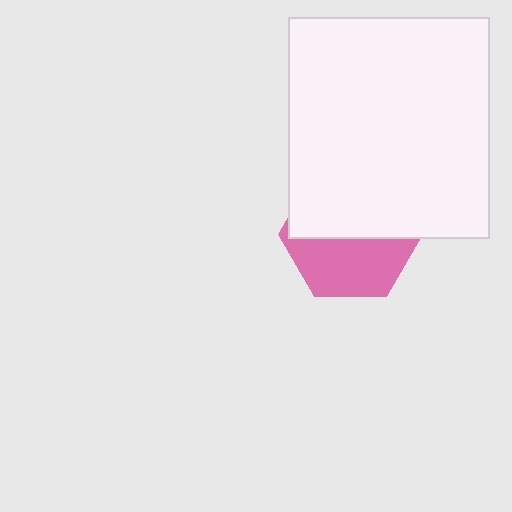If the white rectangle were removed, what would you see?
You would see the complete pink hexagon.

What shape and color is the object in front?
The object in front is a white rectangle.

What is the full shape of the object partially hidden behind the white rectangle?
The partially hidden object is a pink hexagon.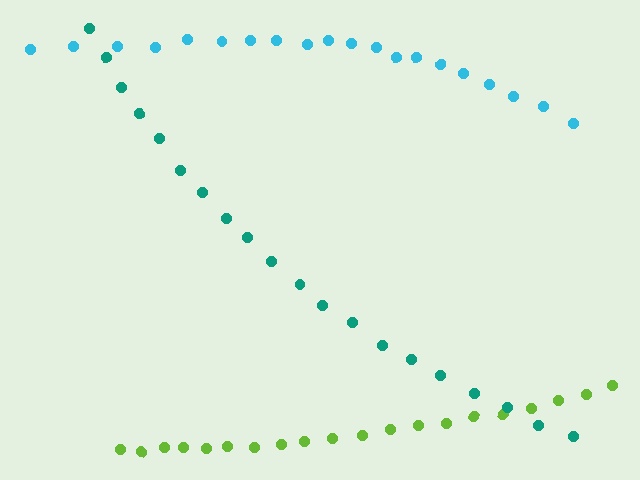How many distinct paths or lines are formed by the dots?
There are 3 distinct paths.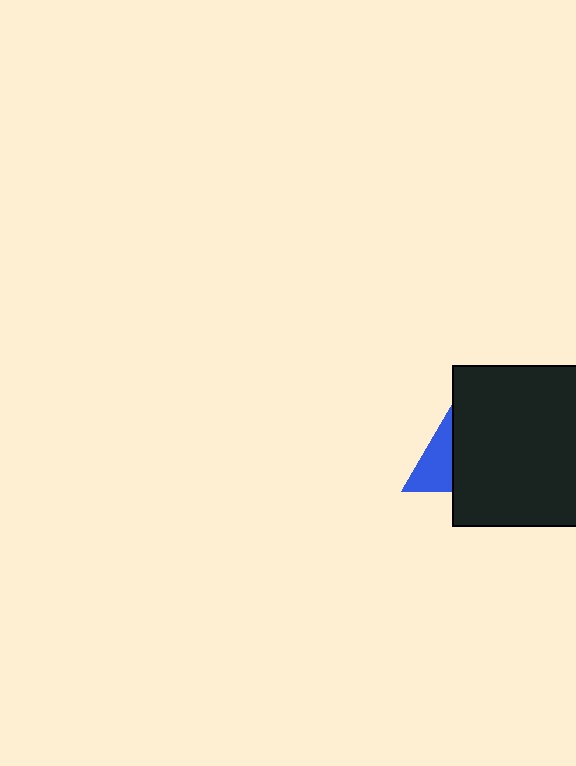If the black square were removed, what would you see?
You would see the complete blue triangle.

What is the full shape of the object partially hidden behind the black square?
The partially hidden object is a blue triangle.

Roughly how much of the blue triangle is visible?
A small part of it is visible (roughly 45%).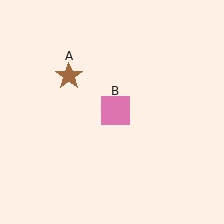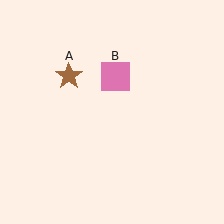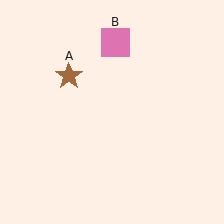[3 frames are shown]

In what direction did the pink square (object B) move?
The pink square (object B) moved up.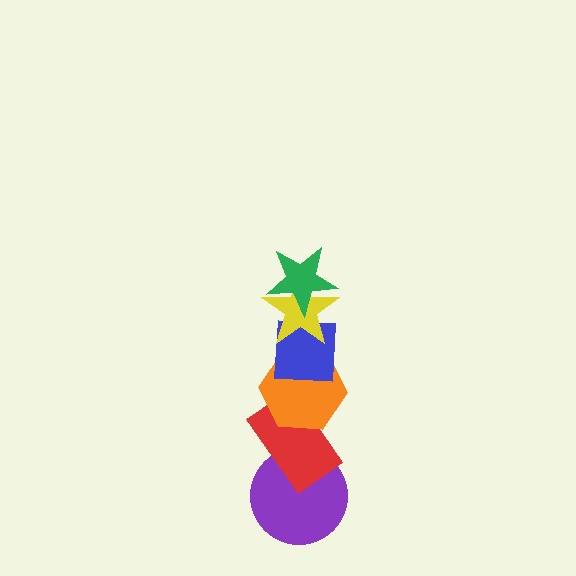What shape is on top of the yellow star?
The green star is on top of the yellow star.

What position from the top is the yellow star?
The yellow star is 2nd from the top.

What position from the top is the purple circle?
The purple circle is 6th from the top.